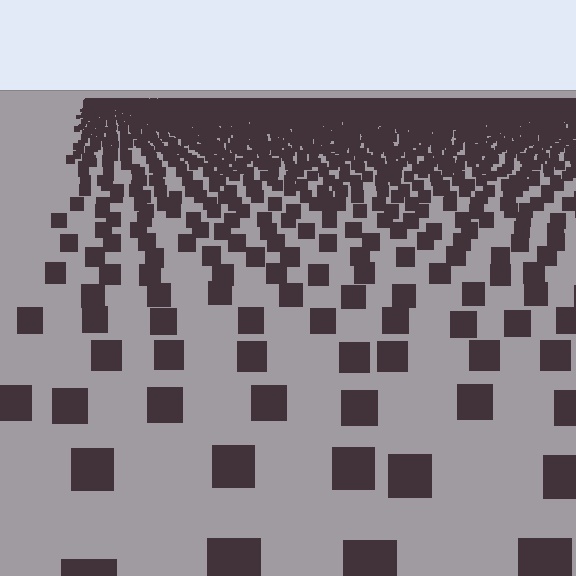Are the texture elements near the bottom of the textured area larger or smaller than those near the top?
Larger. Near the bottom, elements are closer to the viewer and appear at a bigger on-screen size.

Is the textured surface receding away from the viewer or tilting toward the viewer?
The surface is receding away from the viewer. Texture elements get smaller and denser toward the top.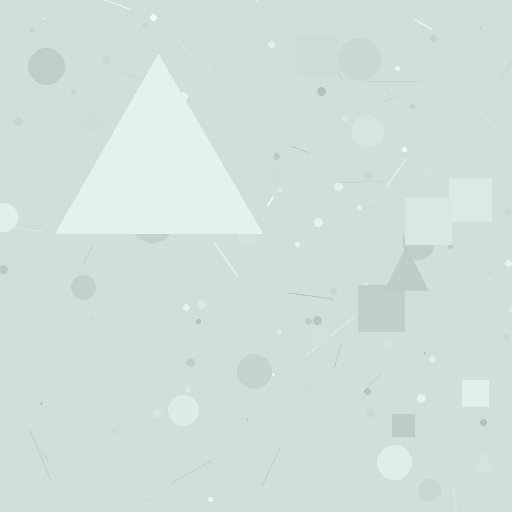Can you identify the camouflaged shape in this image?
The camouflaged shape is a triangle.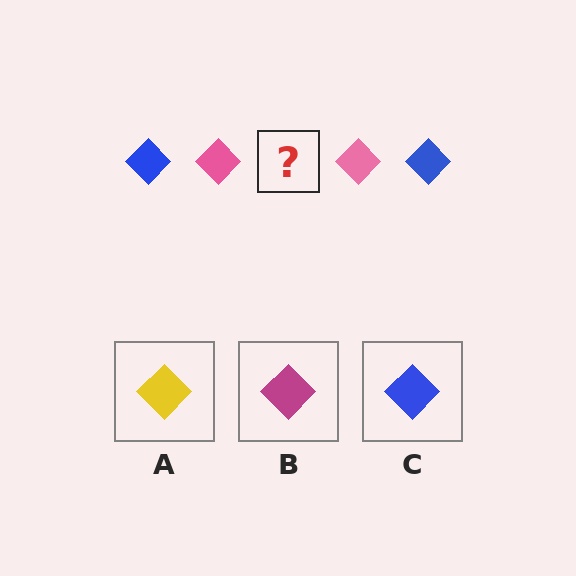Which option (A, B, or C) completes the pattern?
C.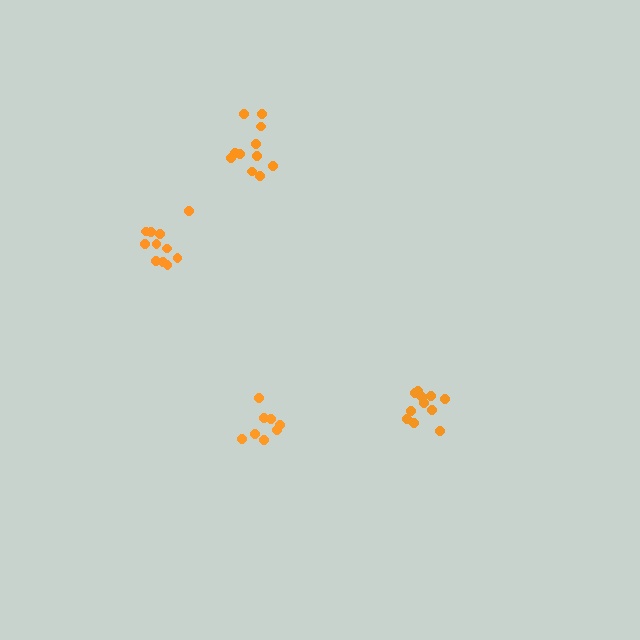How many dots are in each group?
Group 1: 9 dots, Group 2: 11 dots, Group 3: 12 dots, Group 4: 11 dots (43 total).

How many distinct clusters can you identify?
There are 4 distinct clusters.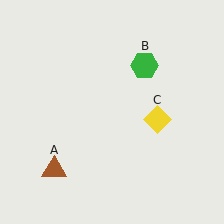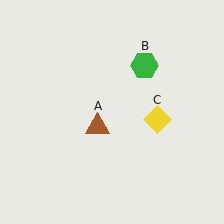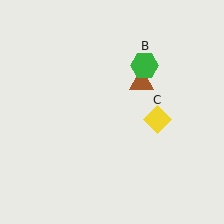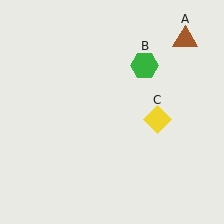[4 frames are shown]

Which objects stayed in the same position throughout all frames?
Green hexagon (object B) and yellow diamond (object C) remained stationary.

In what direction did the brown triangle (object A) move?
The brown triangle (object A) moved up and to the right.